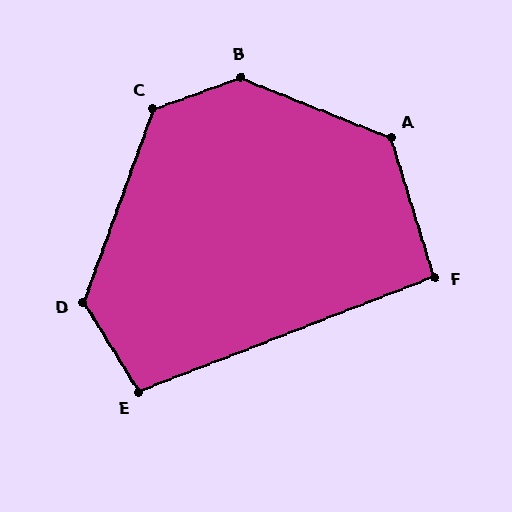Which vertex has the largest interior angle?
B, at approximately 138 degrees.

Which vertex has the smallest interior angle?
F, at approximately 94 degrees.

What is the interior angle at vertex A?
Approximately 129 degrees (obtuse).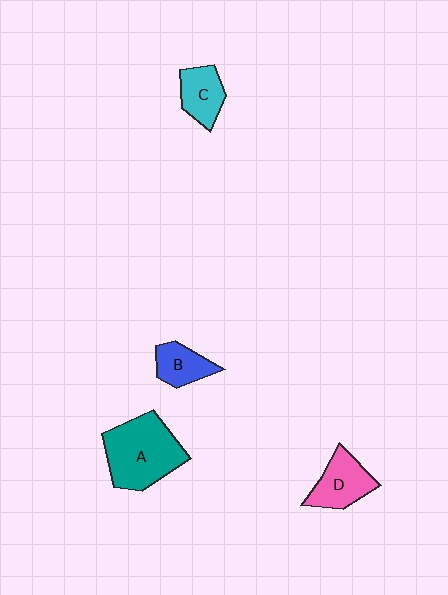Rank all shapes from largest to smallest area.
From largest to smallest: A (teal), D (pink), C (cyan), B (blue).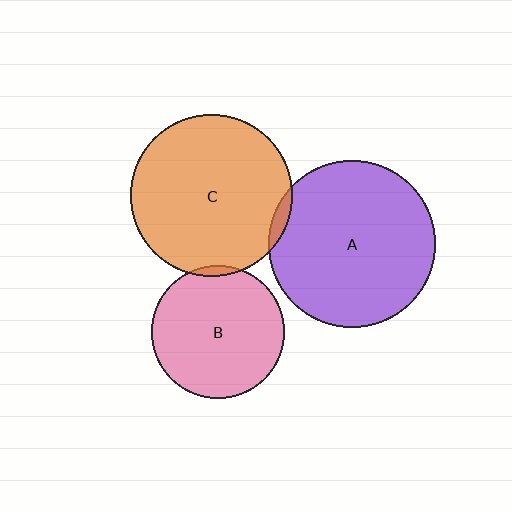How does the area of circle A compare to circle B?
Approximately 1.6 times.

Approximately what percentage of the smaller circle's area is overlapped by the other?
Approximately 5%.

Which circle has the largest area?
Circle A (purple).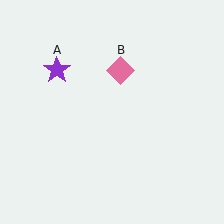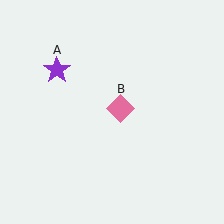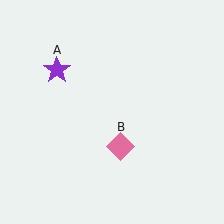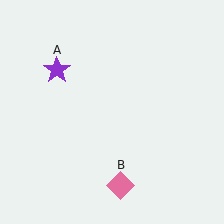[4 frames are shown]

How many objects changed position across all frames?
1 object changed position: pink diamond (object B).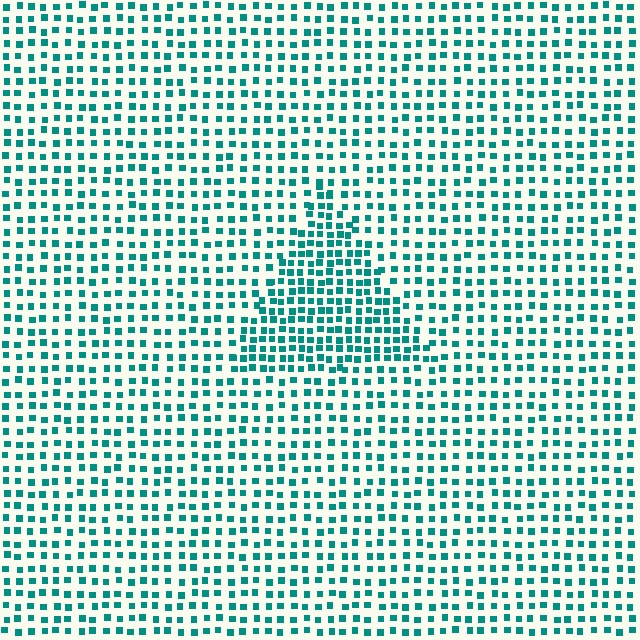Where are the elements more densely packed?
The elements are more densely packed inside the triangle boundary.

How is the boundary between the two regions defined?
The boundary is defined by a change in element density (approximately 1.7x ratio). All elements are the same color, size, and shape.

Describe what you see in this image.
The image contains small teal elements arranged at two different densities. A triangle-shaped region is visible where the elements are more densely packed than the surrounding area.